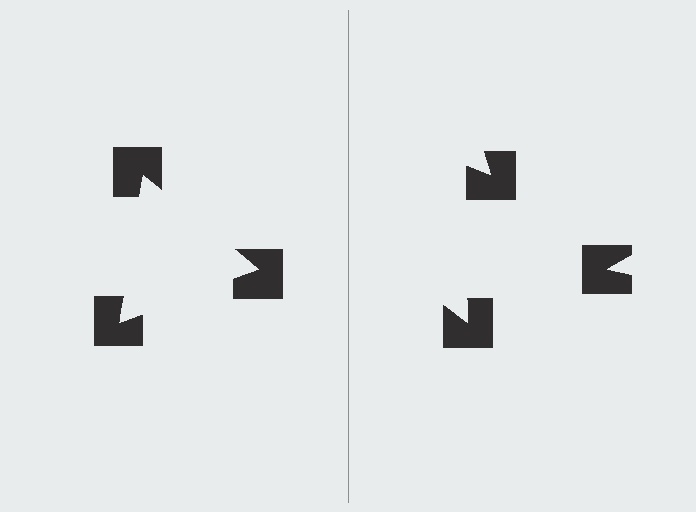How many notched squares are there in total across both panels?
6 — 3 on each side.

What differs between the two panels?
The notched squares are positioned identically on both sides; only the wedge orientations differ. On the left they align to a triangle; on the right they are misaligned.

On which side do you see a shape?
An illusory triangle appears on the left side. On the right side the wedge cuts are rotated, so no coherent shape forms.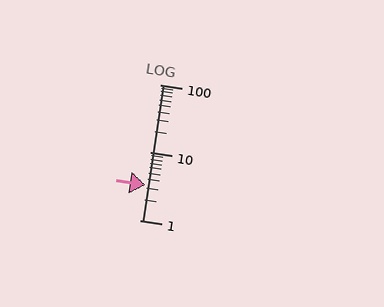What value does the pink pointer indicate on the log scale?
The pointer indicates approximately 3.3.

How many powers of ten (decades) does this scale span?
The scale spans 2 decades, from 1 to 100.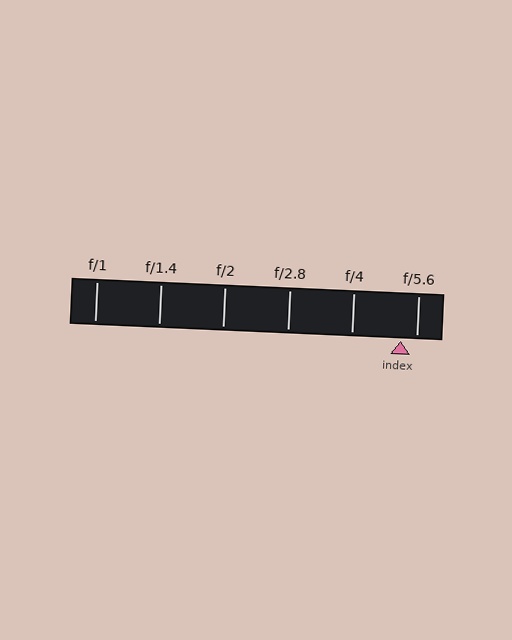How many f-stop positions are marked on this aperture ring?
There are 6 f-stop positions marked.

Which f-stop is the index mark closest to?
The index mark is closest to f/5.6.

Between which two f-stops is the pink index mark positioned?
The index mark is between f/4 and f/5.6.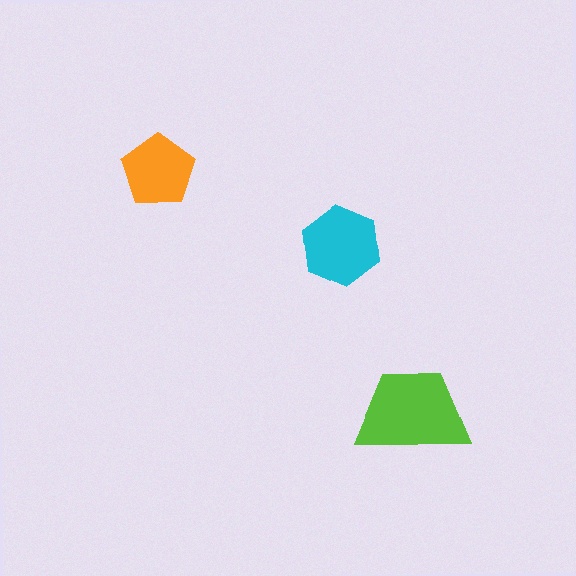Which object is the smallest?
The orange pentagon.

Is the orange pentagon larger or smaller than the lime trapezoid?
Smaller.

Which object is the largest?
The lime trapezoid.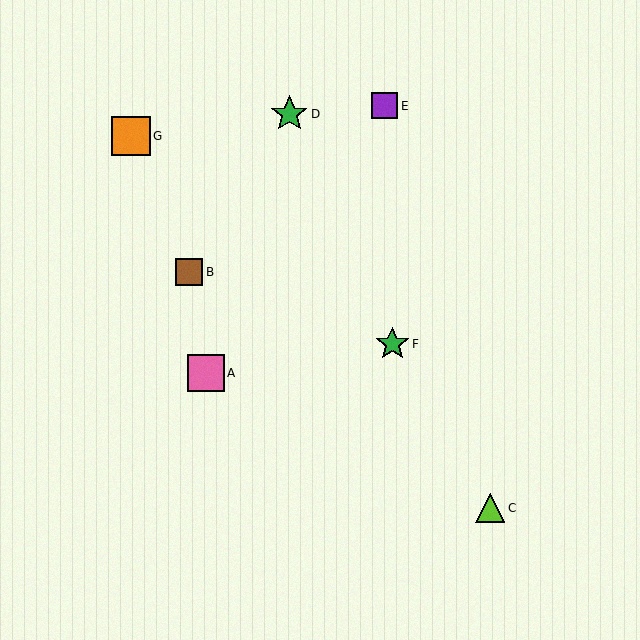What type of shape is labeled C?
Shape C is a lime triangle.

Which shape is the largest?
The orange square (labeled G) is the largest.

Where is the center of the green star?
The center of the green star is at (392, 344).